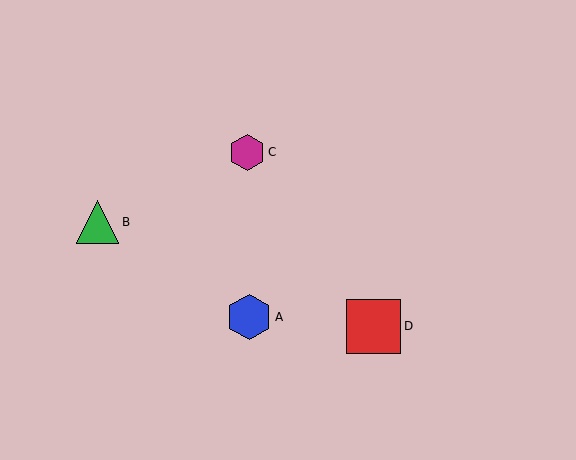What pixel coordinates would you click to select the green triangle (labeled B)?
Click at (98, 222) to select the green triangle B.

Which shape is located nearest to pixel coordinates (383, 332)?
The red square (labeled D) at (374, 326) is nearest to that location.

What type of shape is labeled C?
Shape C is a magenta hexagon.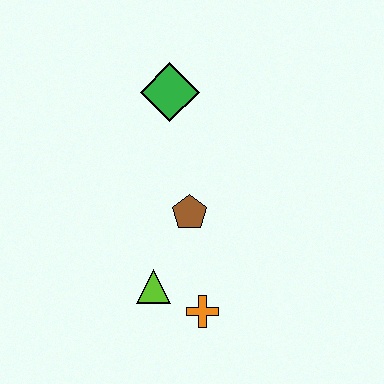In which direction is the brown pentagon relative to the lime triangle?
The brown pentagon is above the lime triangle.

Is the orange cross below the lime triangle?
Yes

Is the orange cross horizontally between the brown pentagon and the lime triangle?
No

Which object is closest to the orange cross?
The lime triangle is closest to the orange cross.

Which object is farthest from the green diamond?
The orange cross is farthest from the green diamond.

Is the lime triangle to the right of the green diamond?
No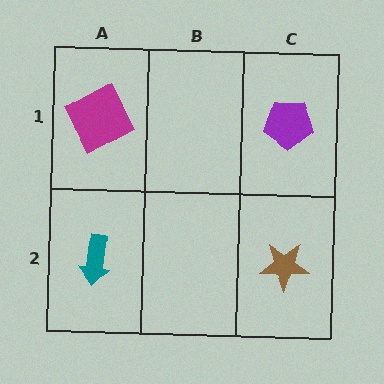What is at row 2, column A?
A teal arrow.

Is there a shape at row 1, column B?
No, that cell is empty.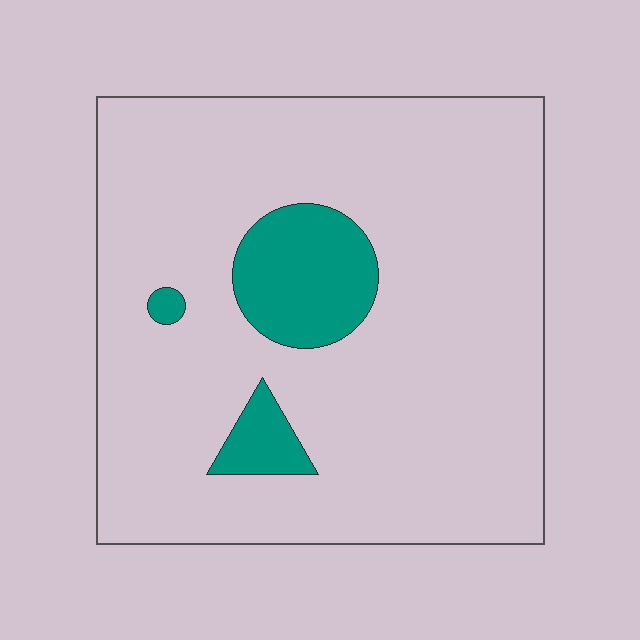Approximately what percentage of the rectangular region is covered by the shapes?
Approximately 10%.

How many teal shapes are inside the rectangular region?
3.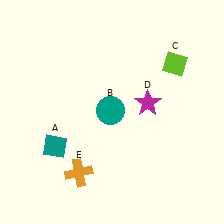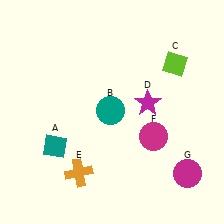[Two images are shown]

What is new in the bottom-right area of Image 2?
A magenta circle (G) was added in the bottom-right area of Image 2.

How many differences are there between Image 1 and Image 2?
There are 2 differences between the two images.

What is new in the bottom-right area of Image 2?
A magenta circle (F) was added in the bottom-right area of Image 2.